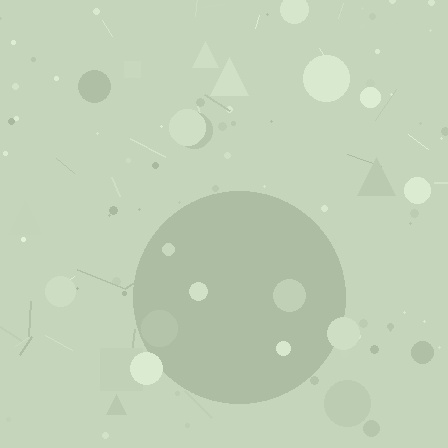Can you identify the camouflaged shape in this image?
The camouflaged shape is a circle.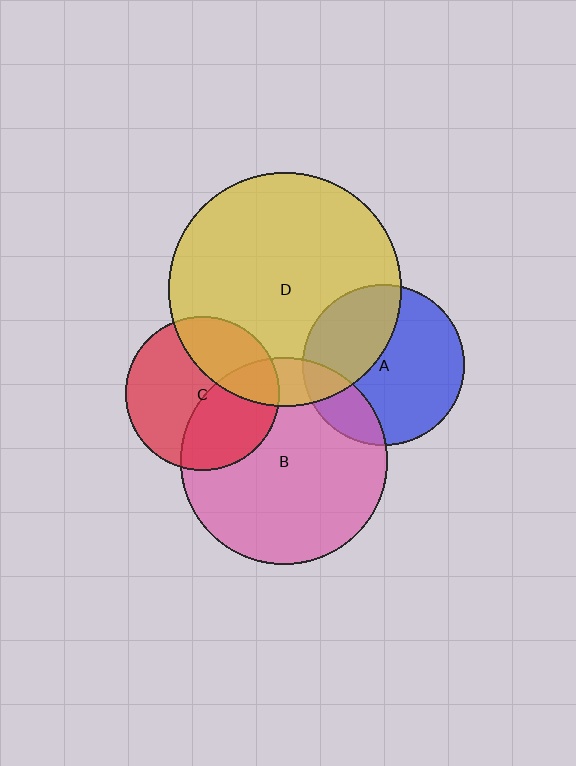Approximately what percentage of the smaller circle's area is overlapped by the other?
Approximately 30%.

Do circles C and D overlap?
Yes.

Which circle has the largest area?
Circle D (yellow).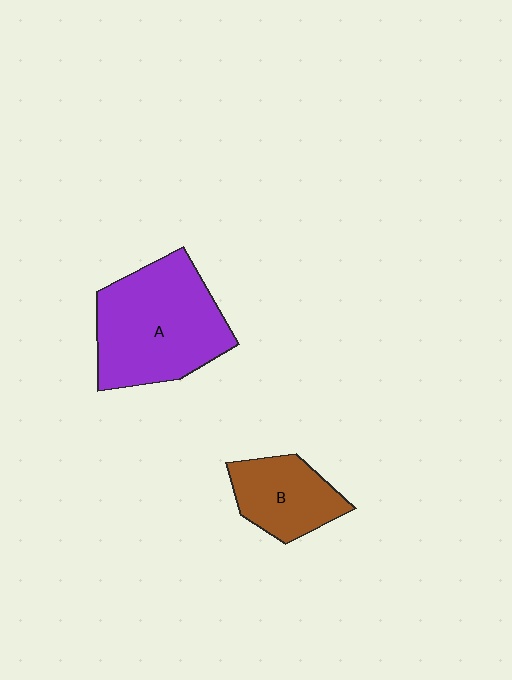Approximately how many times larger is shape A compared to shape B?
Approximately 1.9 times.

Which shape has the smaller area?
Shape B (brown).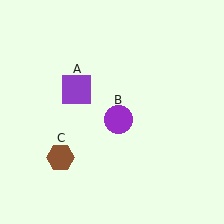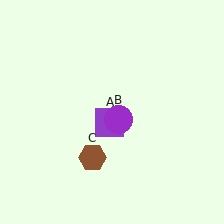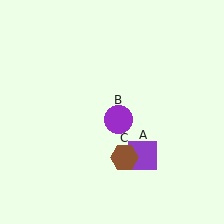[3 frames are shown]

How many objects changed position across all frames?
2 objects changed position: purple square (object A), brown hexagon (object C).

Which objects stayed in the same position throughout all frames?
Purple circle (object B) remained stationary.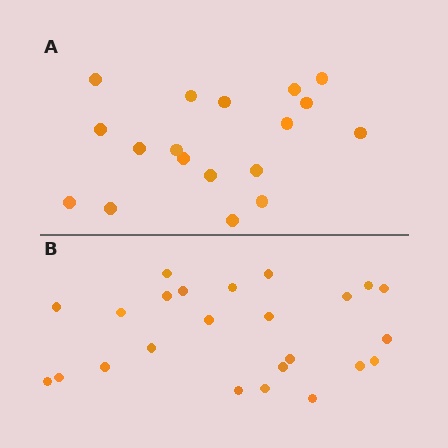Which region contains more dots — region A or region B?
Region B (the bottom region) has more dots.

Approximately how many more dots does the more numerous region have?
Region B has about 6 more dots than region A.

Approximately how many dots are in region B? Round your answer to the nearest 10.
About 20 dots. (The exact count is 24, which rounds to 20.)